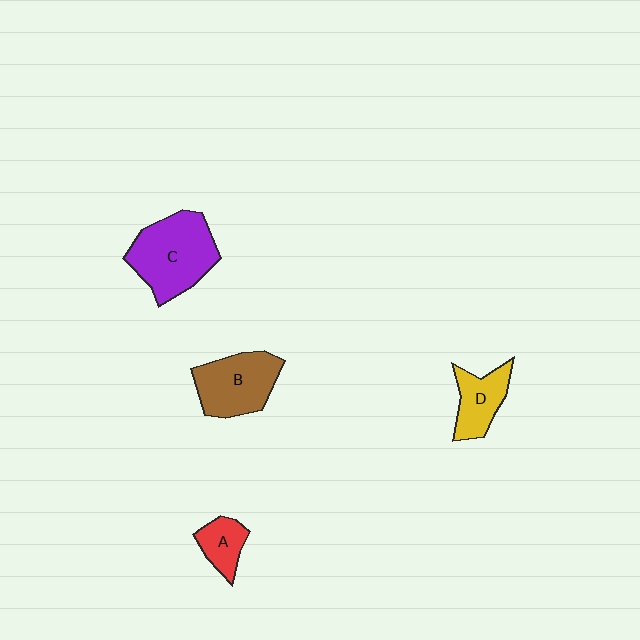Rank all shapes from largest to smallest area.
From largest to smallest: C (purple), B (brown), D (yellow), A (red).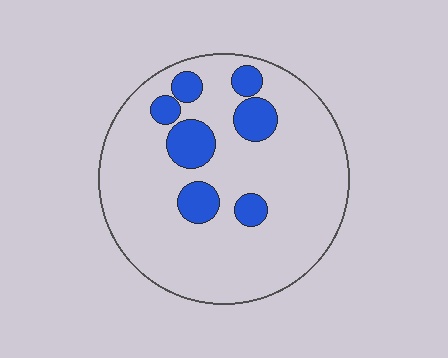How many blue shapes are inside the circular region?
7.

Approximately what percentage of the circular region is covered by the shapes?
Approximately 15%.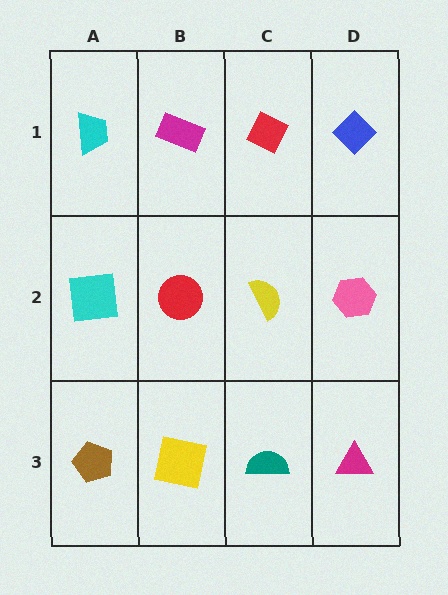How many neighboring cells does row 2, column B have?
4.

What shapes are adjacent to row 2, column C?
A red diamond (row 1, column C), a teal semicircle (row 3, column C), a red circle (row 2, column B), a pink hexagon (row 2, column D).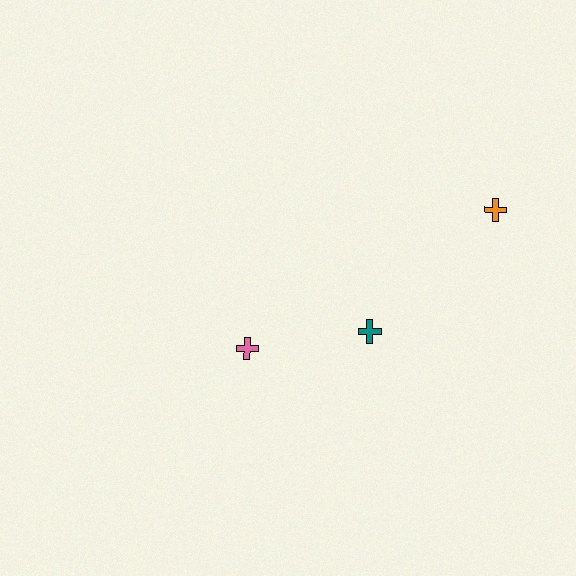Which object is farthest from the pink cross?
The orange cross is farthest from the pink cross.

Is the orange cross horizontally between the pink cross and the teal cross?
No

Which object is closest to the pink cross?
The teal cross is closest to the pink cross.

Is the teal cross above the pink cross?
Yes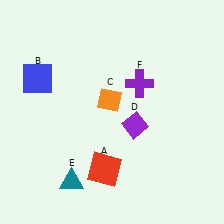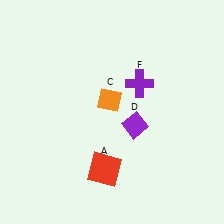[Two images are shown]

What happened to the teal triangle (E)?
The teal triangle (E) was removed in Image 2. It was in the bottom-left area of Image 1.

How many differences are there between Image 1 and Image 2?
There are 2 differences between the two images.